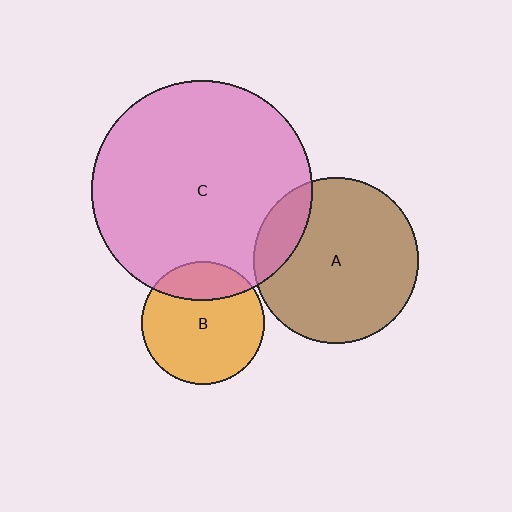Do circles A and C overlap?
Yes.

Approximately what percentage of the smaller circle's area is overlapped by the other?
Approximately 15%.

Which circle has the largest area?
Circle C (pink).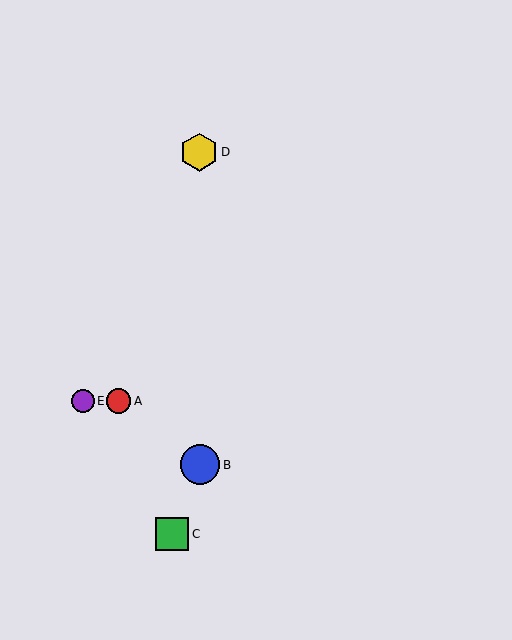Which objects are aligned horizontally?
Objects A, E are aligned horizontally.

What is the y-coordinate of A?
Object A is at y≈401.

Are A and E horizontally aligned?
Yes, both are at y≈401.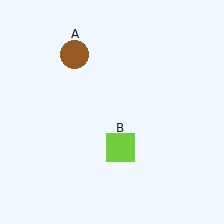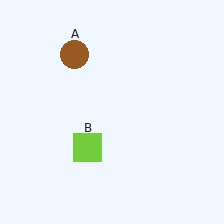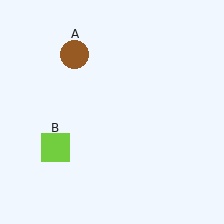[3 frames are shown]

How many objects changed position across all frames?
1 object changed position: lime square (object B).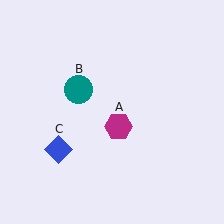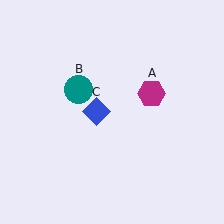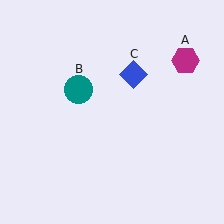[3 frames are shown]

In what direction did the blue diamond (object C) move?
The blue diamond (object C) moved up and to the right.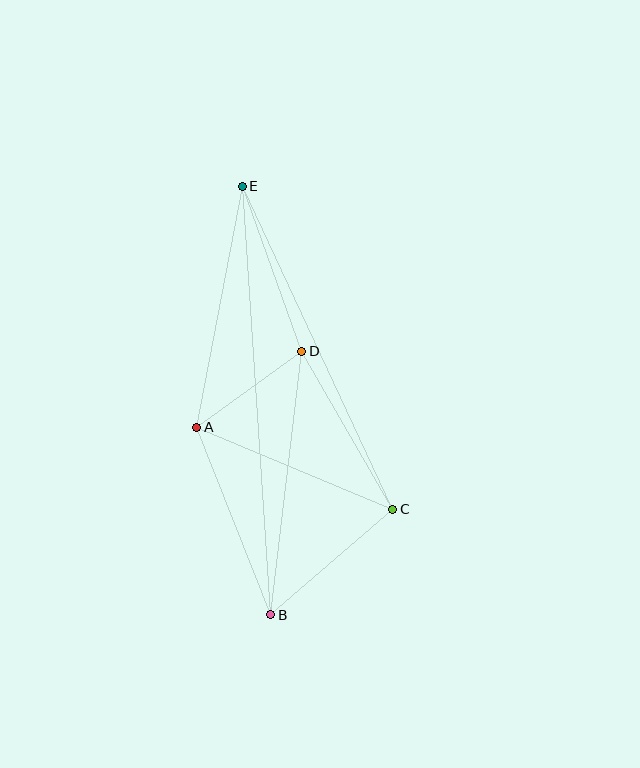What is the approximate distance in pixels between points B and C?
The distance between B and C is approximately 161 pixels.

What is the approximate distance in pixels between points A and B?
The distance between A and B is approximately 202 pixels.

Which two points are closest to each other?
Points A and D are closest to each other.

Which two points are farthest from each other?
Points B and E are farthest from each other.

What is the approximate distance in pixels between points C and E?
The distance between C and E is approximately 356 pixels.